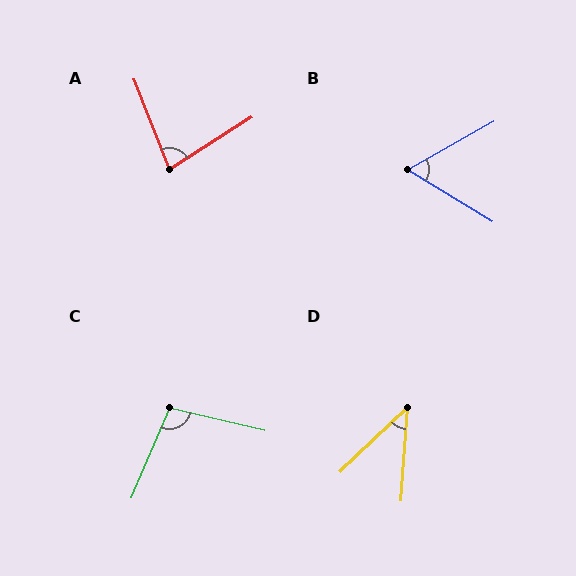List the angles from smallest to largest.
D (43°), B (60°), A (79°), C (100°).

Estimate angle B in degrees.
Approximately 60 degrees.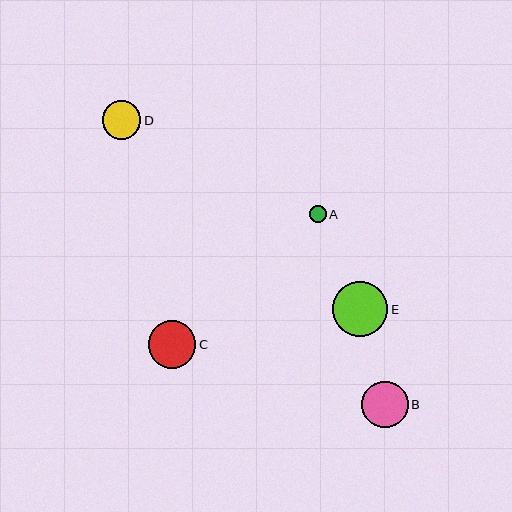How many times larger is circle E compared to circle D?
Circle E is approximately 1.4 times the size of circle D.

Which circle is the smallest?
Circle A is the smallest with a size of approximately 16 pixels.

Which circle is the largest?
Circle E is the largest with a size of approximately 55 pixels.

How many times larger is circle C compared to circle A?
Circle C is approximately 2.9 times the size of circle A.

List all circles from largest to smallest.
From largest to smallest: E, C, B, D, A.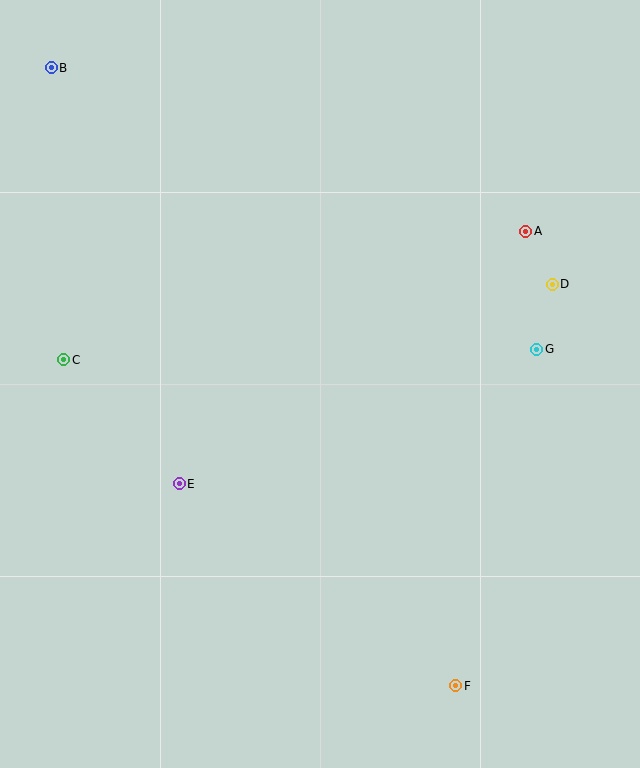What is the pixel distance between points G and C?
The distance between G and C is 473 pixels.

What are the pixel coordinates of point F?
Point F is at (456, 686).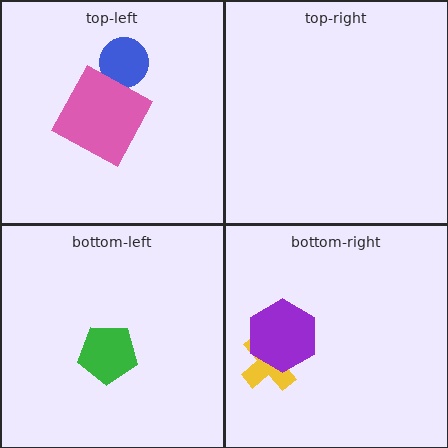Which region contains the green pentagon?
The bottom-left region.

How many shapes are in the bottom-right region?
2.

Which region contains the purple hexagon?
The bottom-right region.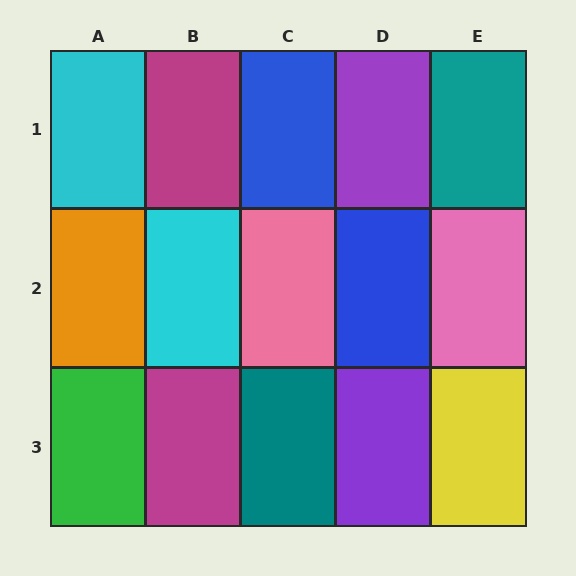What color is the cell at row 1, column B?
Magenta.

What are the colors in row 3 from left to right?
Green, magenta, teal, purple, yellow.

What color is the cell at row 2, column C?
Pink.